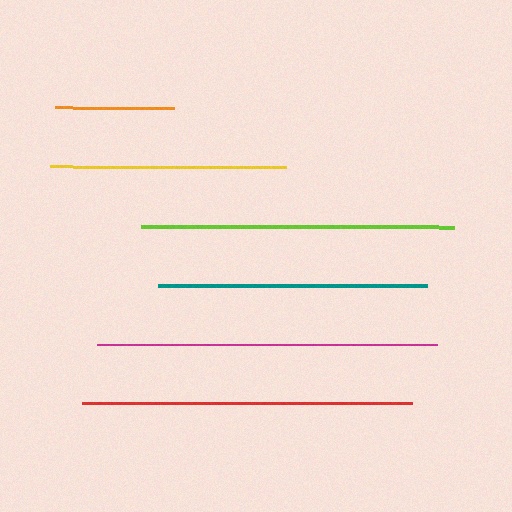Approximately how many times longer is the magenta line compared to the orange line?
The magenta line is approximately 2.8 times the length of the orange line.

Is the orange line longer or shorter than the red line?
The red line is longer than the orange line.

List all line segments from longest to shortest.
From longest to shortest: magenta, red, lime, teal, yellow, orange.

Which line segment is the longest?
The magenta line is the longest at approximately 340 pixels.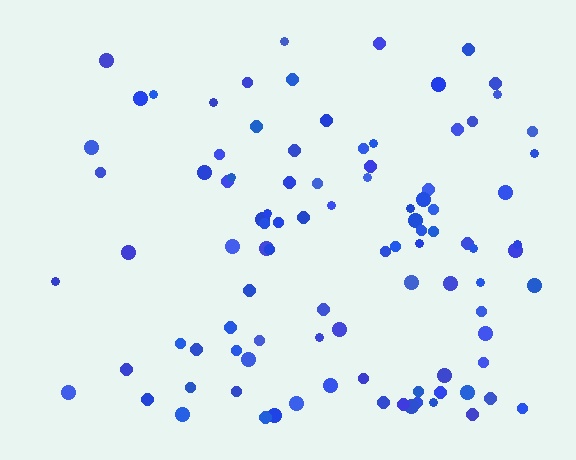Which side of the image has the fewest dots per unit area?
The left.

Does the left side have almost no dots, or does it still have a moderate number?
Still a moderate number, just noticeably fewer than the right.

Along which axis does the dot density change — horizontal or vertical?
Horizontal.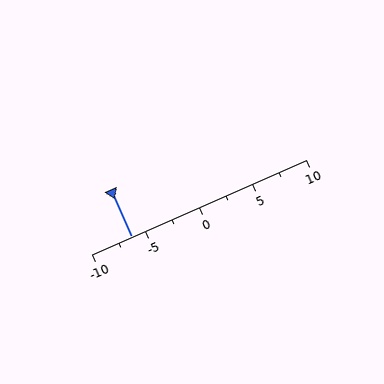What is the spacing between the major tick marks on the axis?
The major ticks are spaced 5 apart.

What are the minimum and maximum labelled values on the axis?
The axis runs from -10 to 10.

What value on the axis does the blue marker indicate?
The marker indicates approximately -6.2.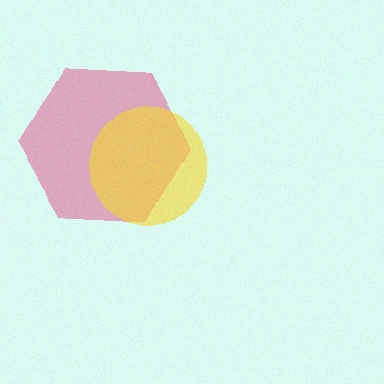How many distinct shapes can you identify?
There are 2 distinct shapes: a pink hexagon, a yellow circle.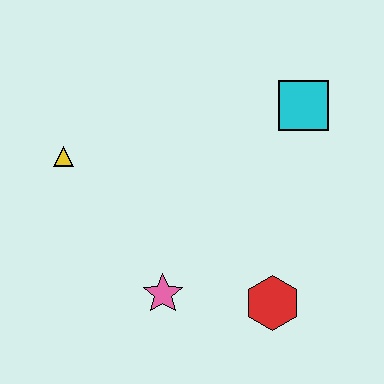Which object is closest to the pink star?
The red hexagon is closest to the pink star.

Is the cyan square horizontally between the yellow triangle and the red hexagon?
No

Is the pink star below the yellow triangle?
Yes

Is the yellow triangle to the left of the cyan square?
Yes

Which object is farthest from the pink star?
The cyan square is farthest from the pink star.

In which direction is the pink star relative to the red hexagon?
The pink star is to the left of the red hexagon.